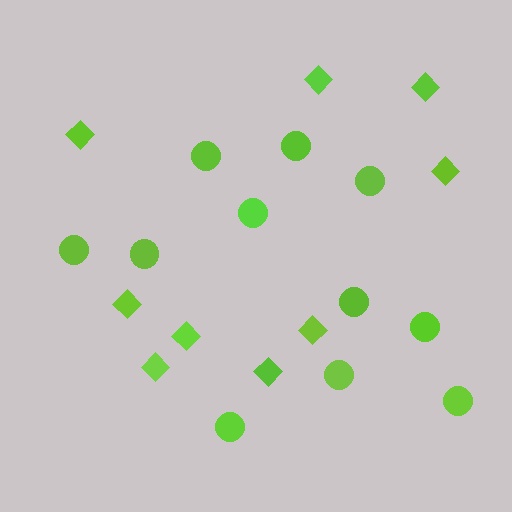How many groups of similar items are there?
There are 2 groups: one group of diamonds (9) and one group of circles (11).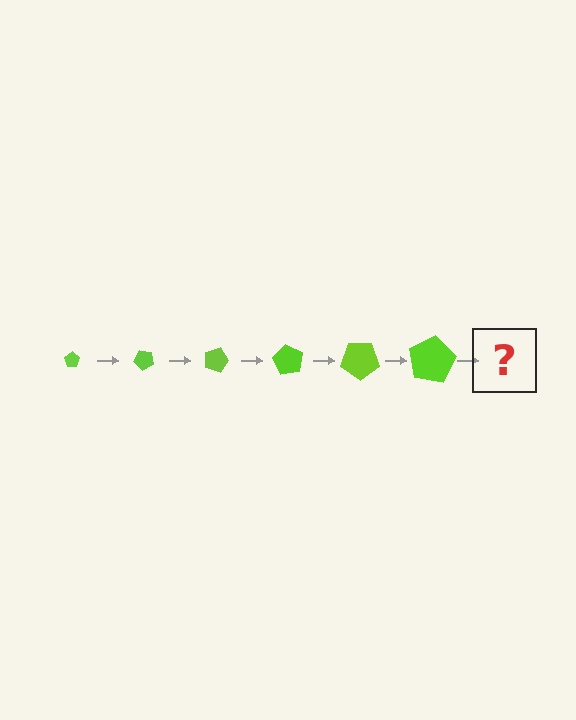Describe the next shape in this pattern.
It should be a pentagon, larger than the previous one and rotated 270 degrees from the start.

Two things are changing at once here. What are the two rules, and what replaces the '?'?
The two rules are that the pentagon grows larger each step and it rotates 45 degrees each step. The '?' should be a pentagon, larger than the previous one and rotated 270 degrees from the start.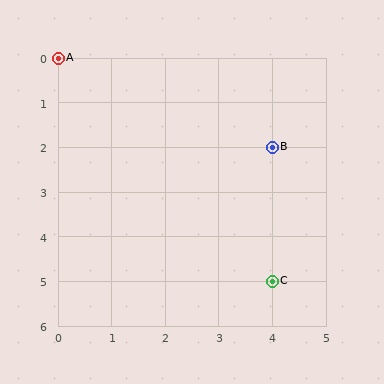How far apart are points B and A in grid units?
Points B and A are 4 columns and 2 rows apart (about 4.5 grid units diagonally).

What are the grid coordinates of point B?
Point B is at grid coordinates (4, 2).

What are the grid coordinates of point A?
Point A is at grid coordinates (0, 0).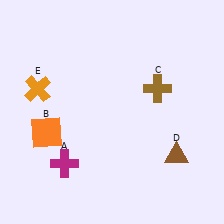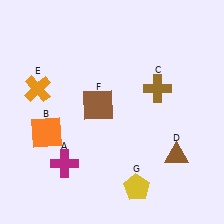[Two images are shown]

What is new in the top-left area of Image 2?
A brown square (F) was added in the top-left area of Image 2.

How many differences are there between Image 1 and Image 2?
There are 2 differences between the two images.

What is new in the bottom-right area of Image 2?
A yellow pentagon (G) was added in the bottom-right area of Image 2.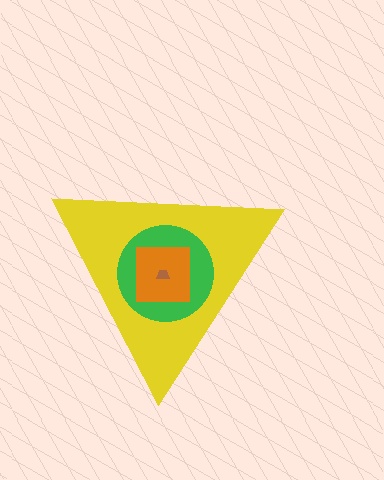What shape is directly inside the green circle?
The orange square.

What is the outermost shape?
The yellow triangle.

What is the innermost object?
The brown trapezoid.